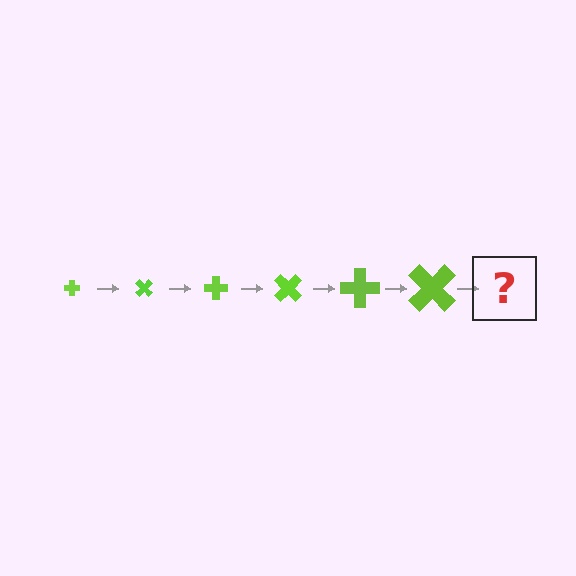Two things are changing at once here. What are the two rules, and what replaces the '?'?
The two rules are that the cross grows larger each step and it rotates 45 degrees each step. The '?' should be a cross, larger than the previous one and rotated 270 degrees from the start.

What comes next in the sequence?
The next element should be a cross, larger than the previous one and rotated 270 degrees from the start.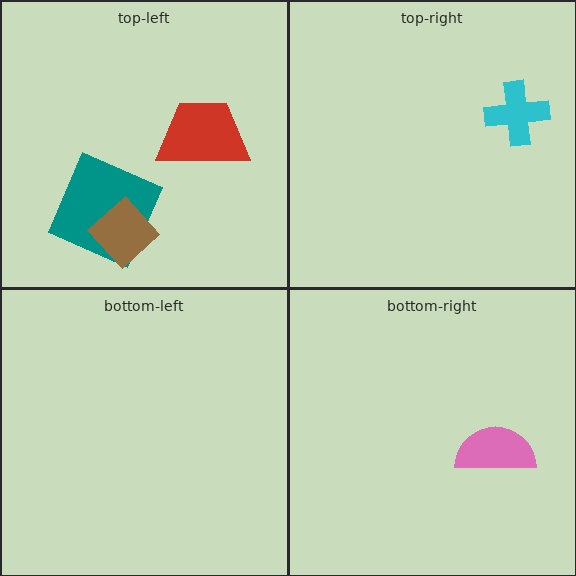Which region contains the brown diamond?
The top-left region.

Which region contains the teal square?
The top-left region.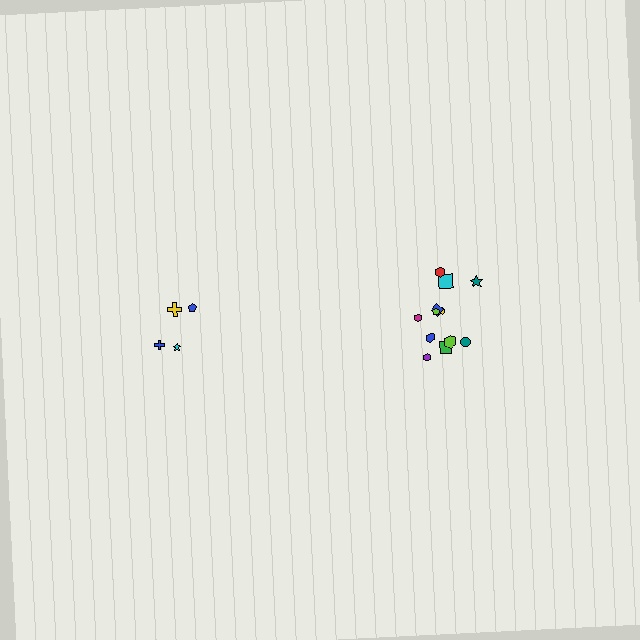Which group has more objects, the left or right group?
The right group.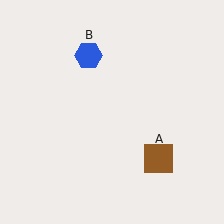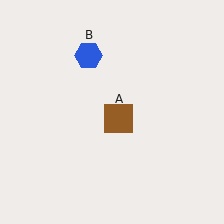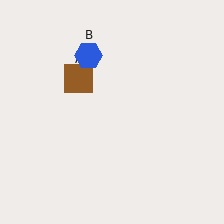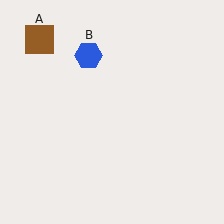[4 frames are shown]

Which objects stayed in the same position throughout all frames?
Blue hexagon (object B) remained stationary.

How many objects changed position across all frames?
1 object changed position: brown square (object A).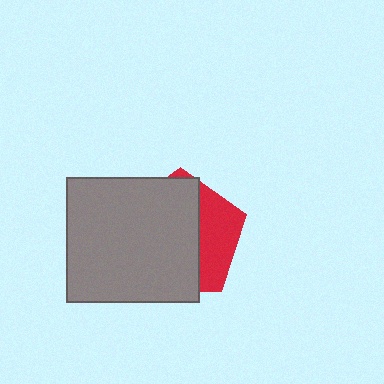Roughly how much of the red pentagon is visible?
A small part of it is visible (roughly 32%).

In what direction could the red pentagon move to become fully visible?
The red pentagon could move right. That would shift it out from behind the gray rectangle entirely.